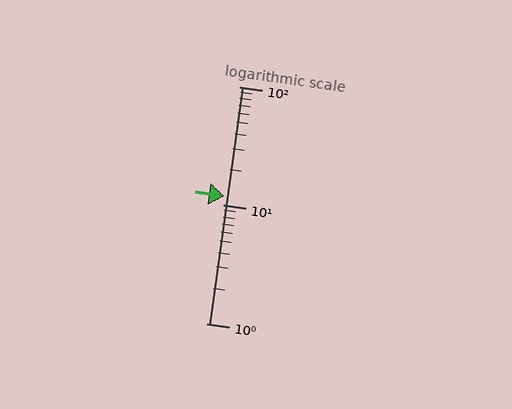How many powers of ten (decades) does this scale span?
The scale spans 2 decades, from 1 to 100.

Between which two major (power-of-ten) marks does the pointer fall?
The pointer is between 10 and 100.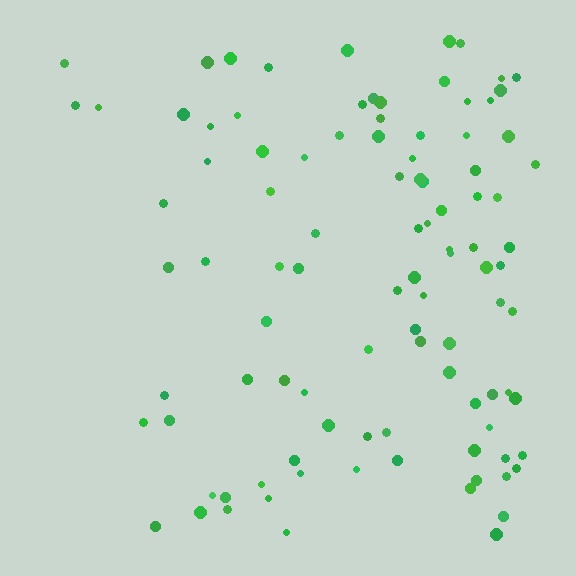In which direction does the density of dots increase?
From left to right, with the right side densest.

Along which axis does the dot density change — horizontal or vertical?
Horizontal.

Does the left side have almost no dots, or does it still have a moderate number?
Still a moderate number, just noticeably fewer than the right.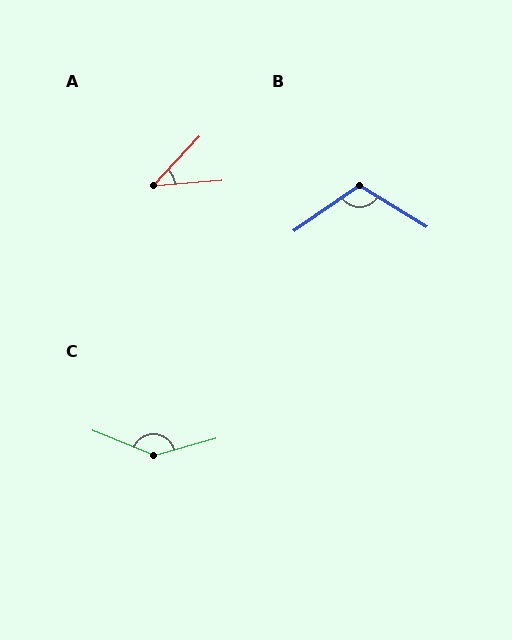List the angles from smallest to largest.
A (42°), B (114°), C (142°).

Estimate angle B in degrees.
Approximately 114 degrees.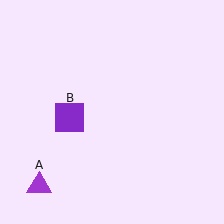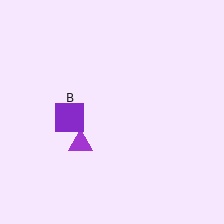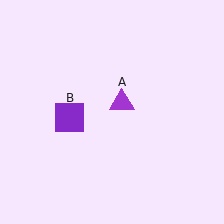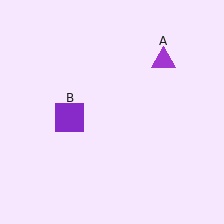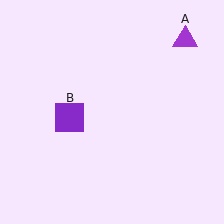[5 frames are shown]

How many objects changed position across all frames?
1 object changed position: purple triangle (object A).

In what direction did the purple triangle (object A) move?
The purple triangle (object A) moved up and to the right.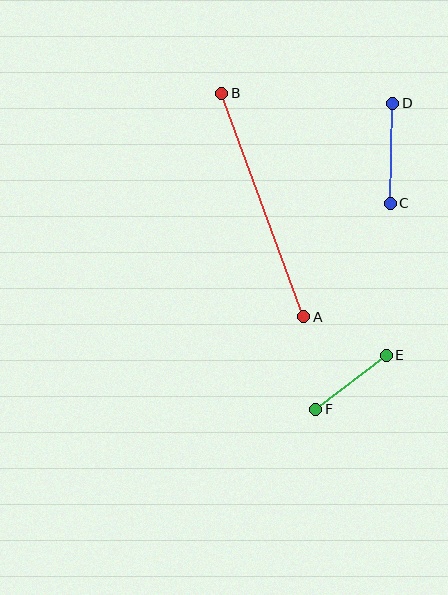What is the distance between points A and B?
The distance is approximately 238 pixels.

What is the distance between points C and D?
The distance is approximately 100 pixels.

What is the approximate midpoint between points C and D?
The midpoint is at approximately (392, 153) pixels.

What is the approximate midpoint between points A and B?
The midpoint is at approximately (263, 205) pixels.